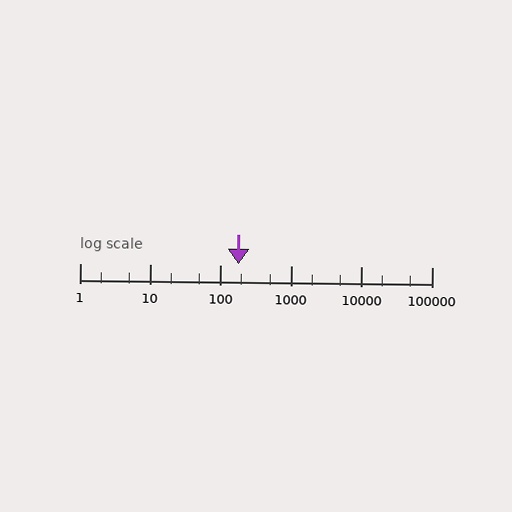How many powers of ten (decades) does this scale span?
The scale spans 5 decades, from 1 to 100000.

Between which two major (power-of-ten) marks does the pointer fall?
The pointer is between 100 and 1000.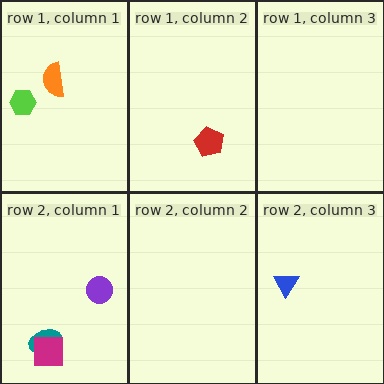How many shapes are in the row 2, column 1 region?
3.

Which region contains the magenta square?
The row 2, column 1 region.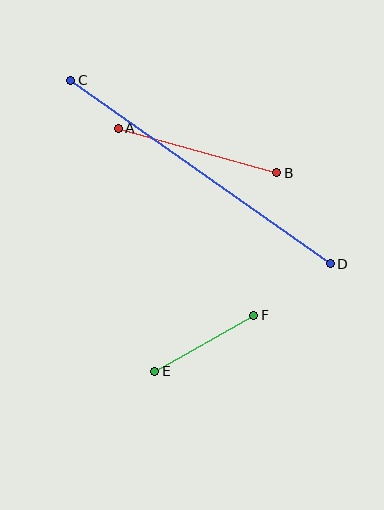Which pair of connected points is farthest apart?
Points C and D are farthest apart.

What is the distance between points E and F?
The distance is approximately 114 pixels.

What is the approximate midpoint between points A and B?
The midpoint is at approximately (197, 150) pixels.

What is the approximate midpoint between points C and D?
The midpoint is at approximately (200, 172) pixels.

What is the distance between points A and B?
The distance is approximately 165 pixels.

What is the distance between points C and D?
The distance is approximately 318 pixels.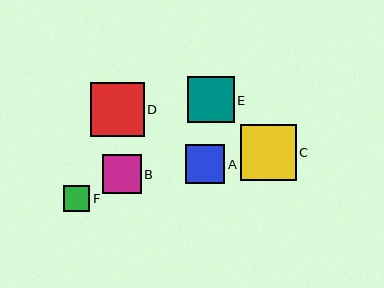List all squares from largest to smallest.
From largest to smallest: C, D, E, A, B, F.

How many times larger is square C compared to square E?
Square C is approximately 1.2 times the size of square E.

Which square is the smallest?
Square F is the smallest with a size of approximately 26 pixels.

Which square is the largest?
Square C is the largest with a size of approximately 56 pixels.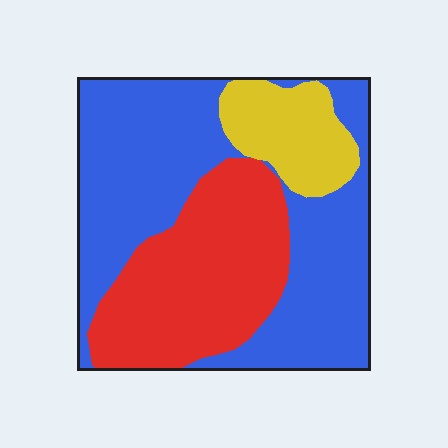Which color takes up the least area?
Yellow, at roughly 15%.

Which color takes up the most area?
Blue, at roughly 55%.